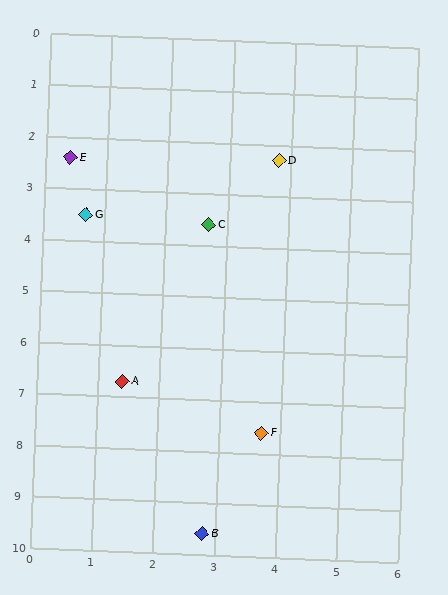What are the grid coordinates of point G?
Point G is at approximately (0.7, 3.5).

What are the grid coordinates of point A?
Point A is at approximately (1.4, 6.7).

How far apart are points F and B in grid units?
Points F and B are about 2.2 grid units apart.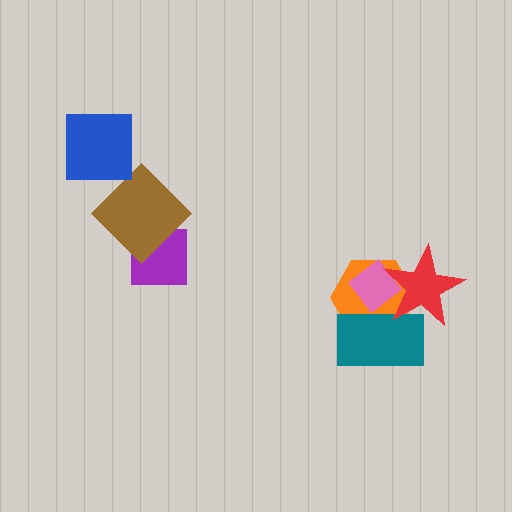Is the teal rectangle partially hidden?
Yes, it is partially covered by another shape.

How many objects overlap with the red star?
3 objects overlap with the red star.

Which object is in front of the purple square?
The brown diamond is in front of the purple square.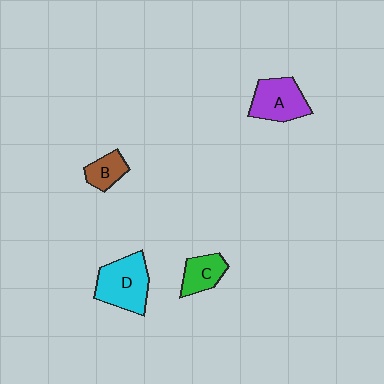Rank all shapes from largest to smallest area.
From largest to smallest: D (cyan), A (purple), C (green), B (brown).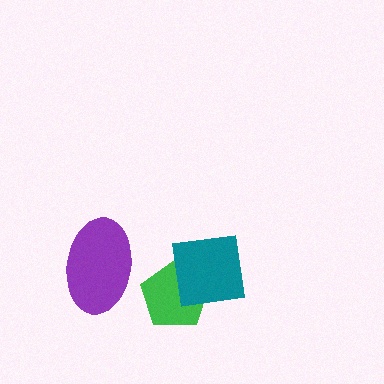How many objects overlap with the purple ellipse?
0 objects overlap with the purple ellipse.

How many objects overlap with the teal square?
1 object overlaps with the teal square.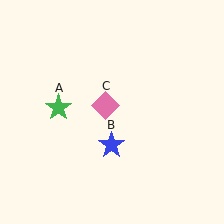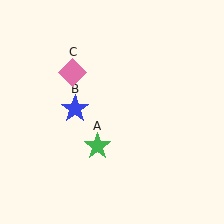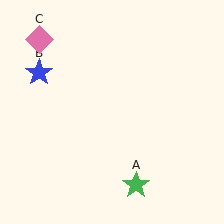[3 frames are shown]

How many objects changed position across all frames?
3 objects changed position: green star (object A), blue star (object B), pink diamond (object C).